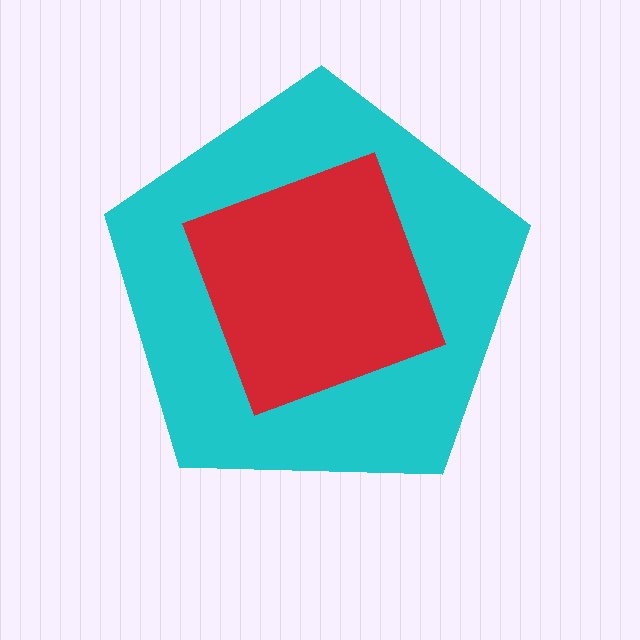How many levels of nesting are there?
2.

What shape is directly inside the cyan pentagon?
The red diamond.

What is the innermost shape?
The red diamond.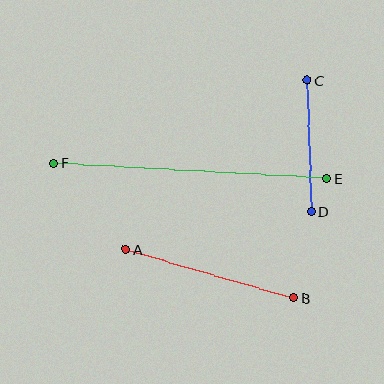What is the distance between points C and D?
The distance is approximately 132 pixels.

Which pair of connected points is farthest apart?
Points E and F are farthest apart.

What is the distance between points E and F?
The distance is approximately 274 pixels.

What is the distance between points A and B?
The distance is approximately 175 pixels.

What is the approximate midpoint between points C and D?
The midpoint is at approximately (309, 146) pixels.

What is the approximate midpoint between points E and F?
The midpoint is at approximately (190, 171) pixels.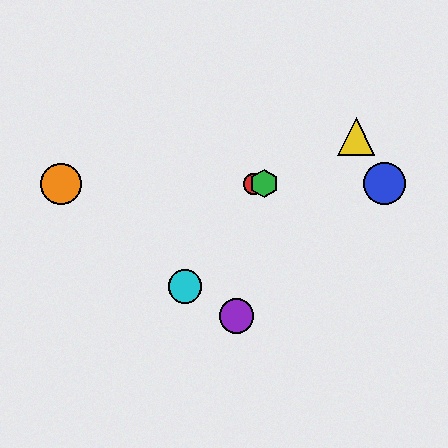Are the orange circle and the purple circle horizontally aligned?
No, the orange circle is at y≈184 and the purple circle is at y≈316.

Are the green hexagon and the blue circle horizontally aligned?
Yes, both are at y≈184.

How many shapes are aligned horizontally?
4 shapes (the red circle, the blue circle, the green hexagon, the orange circle) are aligned horizontally.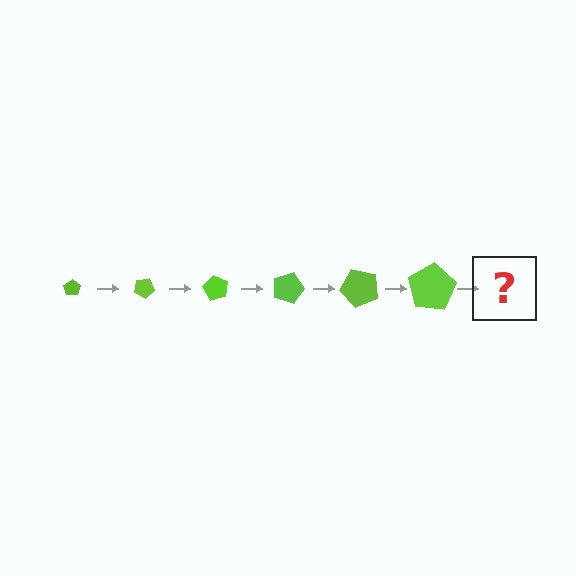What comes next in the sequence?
The next element should be a pentagon, larger than the previous one and rotated 180 degrees from the start.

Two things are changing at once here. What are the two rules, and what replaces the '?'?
The two rules are that the pentagon grows larger each step and it rotates 30 degrees each step. The '?' should be a pentagon, larger than the previous one and rotated 180 degrees from the start.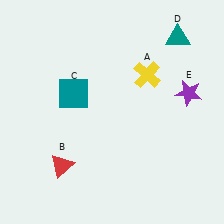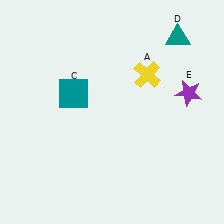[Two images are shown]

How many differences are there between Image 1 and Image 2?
There is 1 difference between the two images.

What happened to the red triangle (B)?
The red triangle (B) was removed in Image 2. It was in the bottom-left area of Image 1.